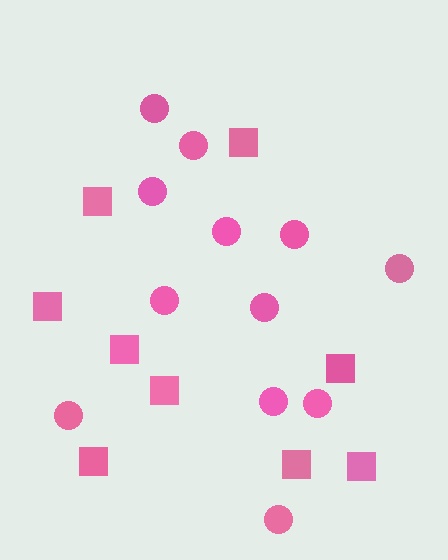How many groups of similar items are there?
There are 2 groups: one group of squares (9) and one group of circles (12).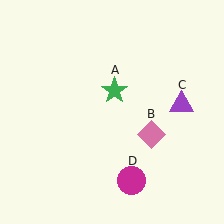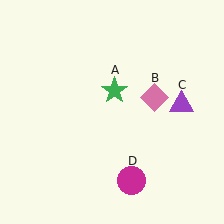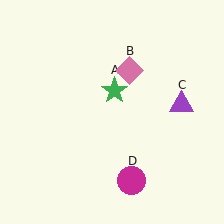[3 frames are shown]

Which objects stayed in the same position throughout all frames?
Green star (object A) and purple triangle (object C) and magenta circle (object D) remained stationary.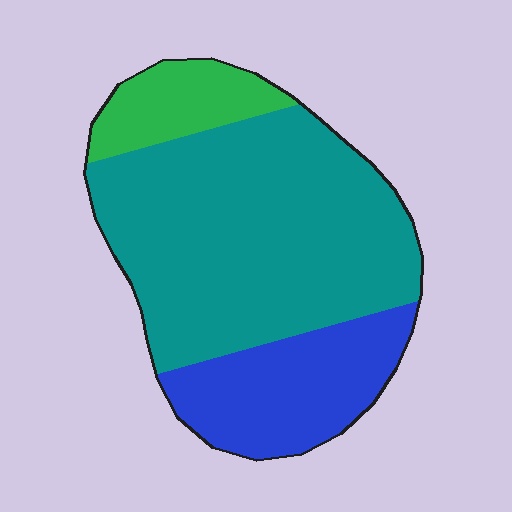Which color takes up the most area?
Teal, at roughly 65%.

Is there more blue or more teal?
Teal.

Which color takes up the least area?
Green, at roughly 15%.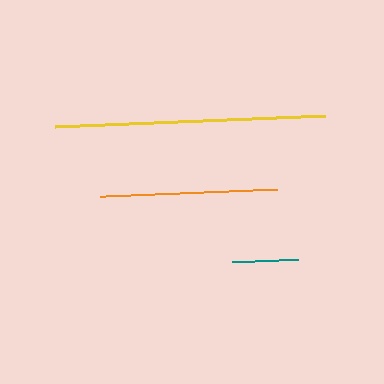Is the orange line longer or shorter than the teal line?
The orange line is longer than the teal line.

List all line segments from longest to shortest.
From longest to shortest: yellow, orange, teal.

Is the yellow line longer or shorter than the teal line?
The yellow line is longer than the teal line.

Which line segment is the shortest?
The teal line is the shortest at approximately 65 pixels.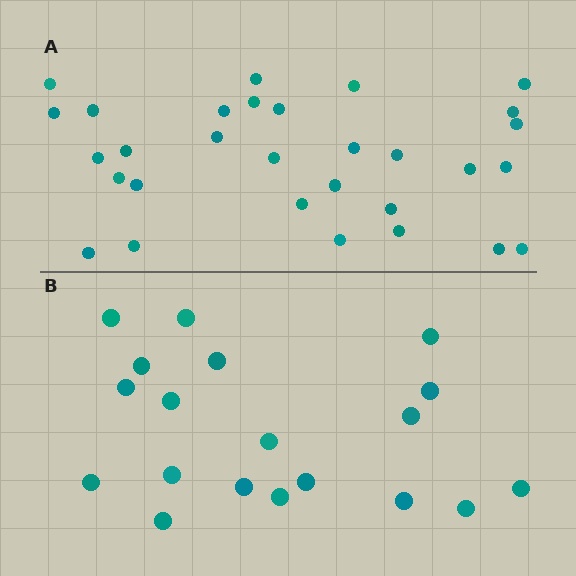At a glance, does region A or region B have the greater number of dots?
Region A (the top region) has more dots.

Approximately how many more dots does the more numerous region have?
Region A has roughly 12 or so more dots than region B.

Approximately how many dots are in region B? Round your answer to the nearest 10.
About 20 dots. (The exact count is 19, which rounds to 20.)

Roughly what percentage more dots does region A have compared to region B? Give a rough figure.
About 60% more.